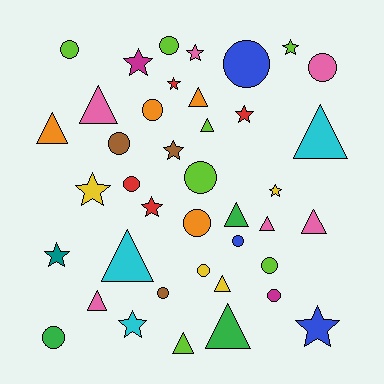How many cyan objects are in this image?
There are 3 cyan objects.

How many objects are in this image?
There are 40 objects.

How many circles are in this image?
There are 15 circles.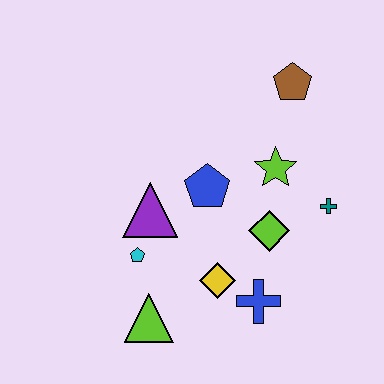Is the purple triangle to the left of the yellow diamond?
Yes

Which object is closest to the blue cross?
The yellow diamond is closest to the blue cross.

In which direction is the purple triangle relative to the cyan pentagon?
The purple triangle is above the cyan pentagon.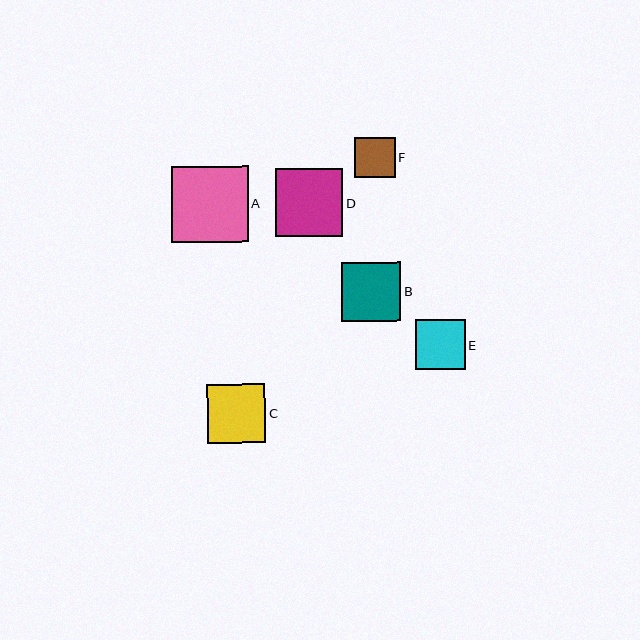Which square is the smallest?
Square F is the smallest with a size of approximately 40 pixels.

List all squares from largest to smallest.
From largest to smallest: A, D, B, C, E, F.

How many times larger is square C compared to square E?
Square C is approximately 1.2 times the size of square E.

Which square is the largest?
Square A is the largest with a size of approximately 76 pixels.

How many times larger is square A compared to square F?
Square A is approximately 1.9 times the size of square F.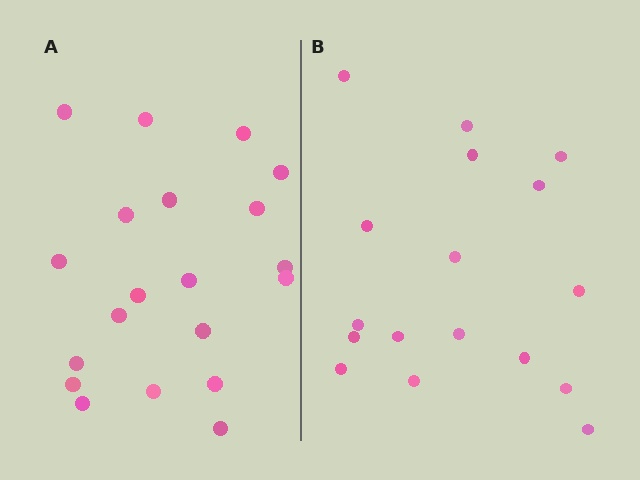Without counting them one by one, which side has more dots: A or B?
Region A (the left region) has more dots.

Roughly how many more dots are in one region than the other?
Region A has just a few more — roughly 2 or 3 more dots than region B.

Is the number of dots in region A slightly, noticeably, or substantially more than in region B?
Region A has only slightly more — the two regions are fairly close. The ratio is roughly 1.2 to 1.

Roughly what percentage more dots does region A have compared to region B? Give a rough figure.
About 20% more.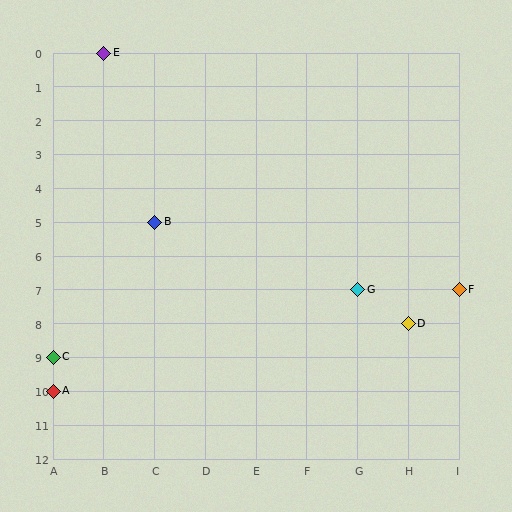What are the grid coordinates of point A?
Point A is at grid coordinates (A, 10).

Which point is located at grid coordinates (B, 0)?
Point E is at (B, 0).